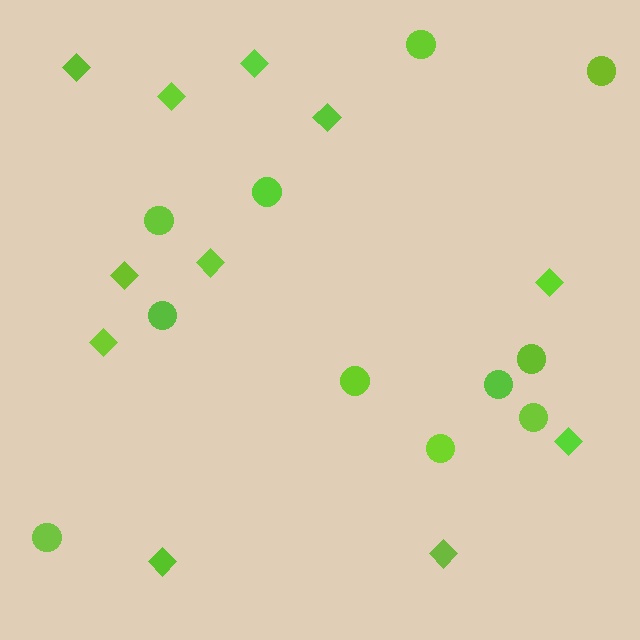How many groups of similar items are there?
There are 2 groups: one group of diamonds (11) and one group of circles (11).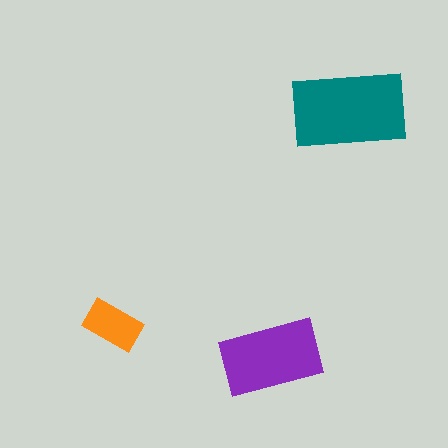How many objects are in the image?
There are 3 objects in the image.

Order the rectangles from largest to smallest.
the teal one, the purple one, the orange one.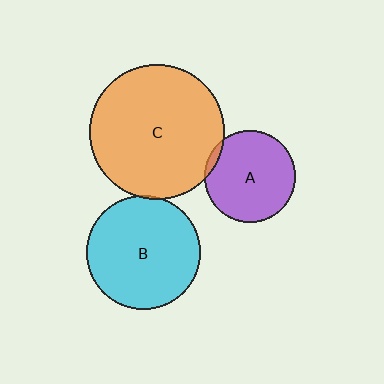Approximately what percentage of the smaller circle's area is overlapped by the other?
Approximately 5%.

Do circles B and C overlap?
Yes.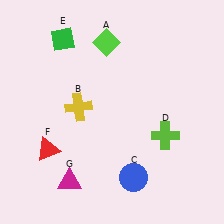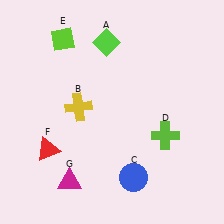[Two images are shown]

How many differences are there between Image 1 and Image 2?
There is 1 difference between the two images.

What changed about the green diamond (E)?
In Image 1, E is green. In Image 2, it changed to lime.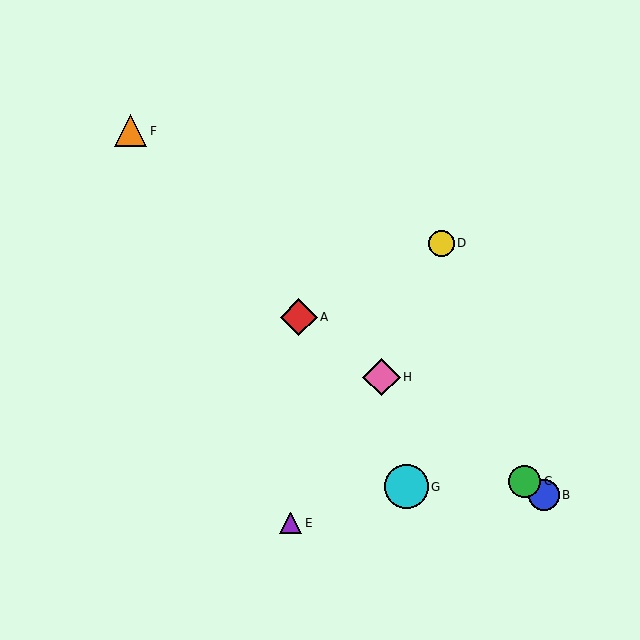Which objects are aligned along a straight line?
Objects A, B, C, H are aligned along a straight line.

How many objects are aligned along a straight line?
4 objects (A, B, C, H) are aligned along a straight line.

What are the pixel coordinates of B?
Object B is at (544, 495).